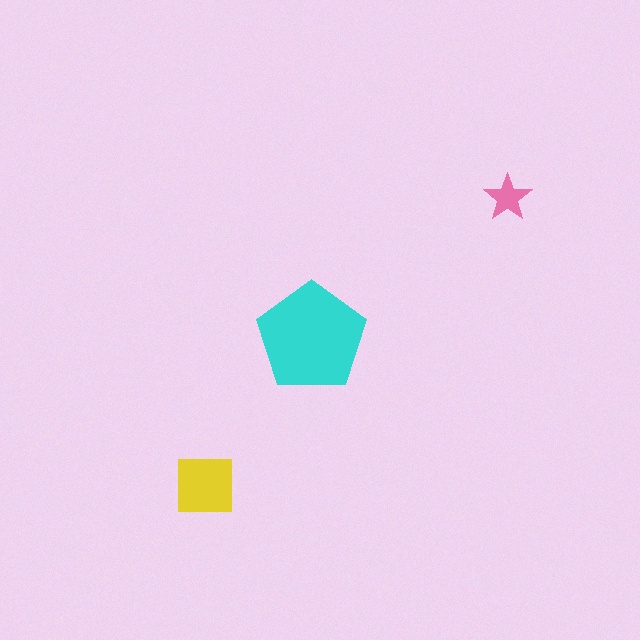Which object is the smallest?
The pink star.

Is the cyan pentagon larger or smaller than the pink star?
Larger.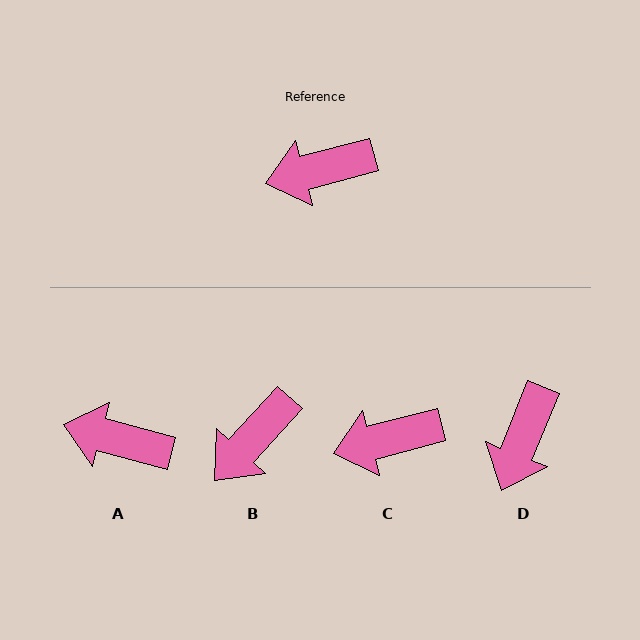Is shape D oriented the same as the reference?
No, it is off by about 53 degrees.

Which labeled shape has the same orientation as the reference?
C.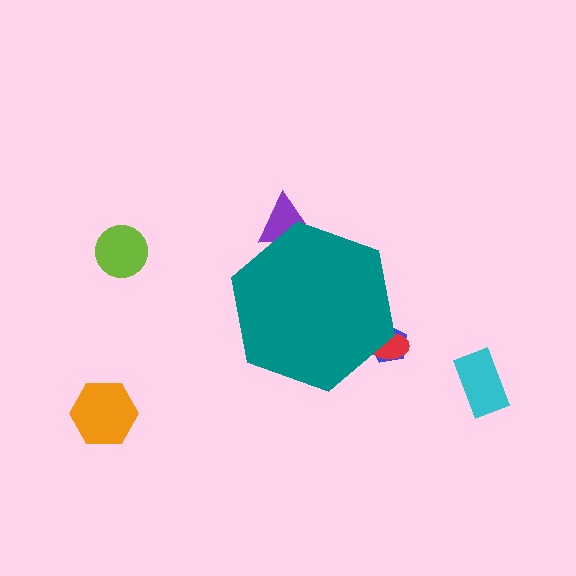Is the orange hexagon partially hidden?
No, the orange hexagon is fully visible.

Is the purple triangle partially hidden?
Yes, the purple triangle is partially hidden behind the teal hexagon.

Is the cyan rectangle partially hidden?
No, the cyan rectangle is fully visible.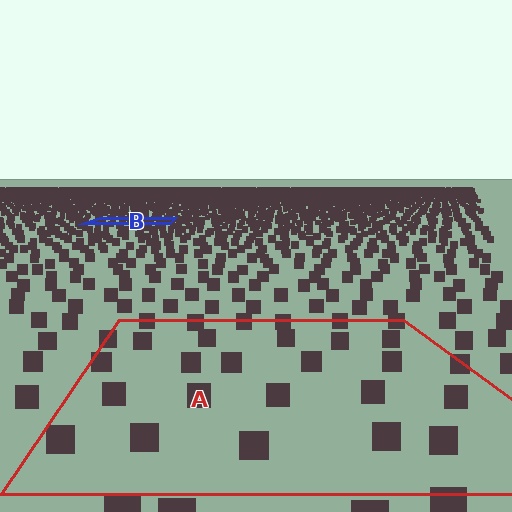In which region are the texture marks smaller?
The texture marks are smaller in region B, because it is farther away.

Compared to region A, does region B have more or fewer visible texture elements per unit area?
Region B has more texture elements per unit area — they are packed more densely because it is farther away.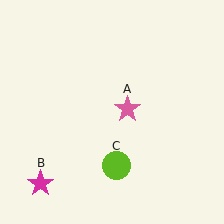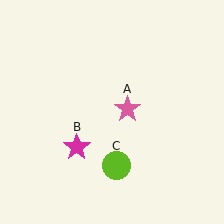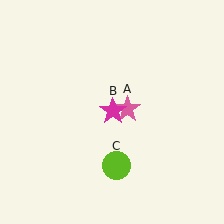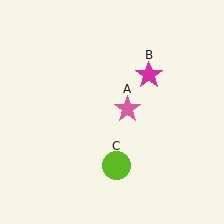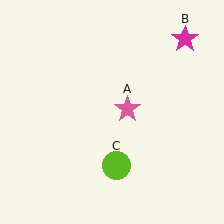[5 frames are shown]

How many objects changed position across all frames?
1 object changed position: magenta star (object B).